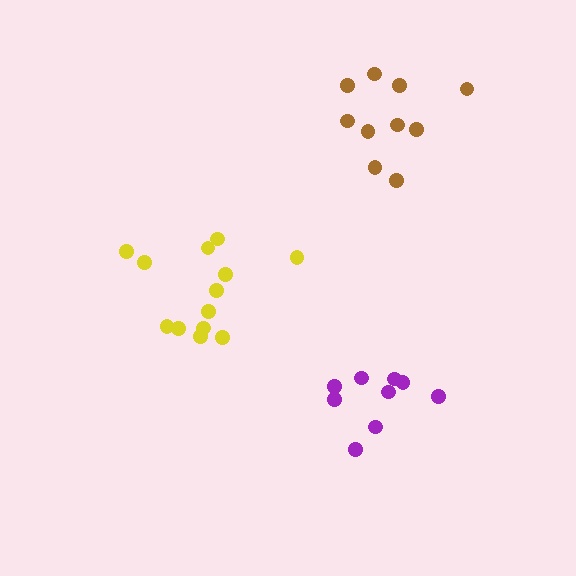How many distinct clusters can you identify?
There are 3 distinct clusters.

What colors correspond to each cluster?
The clusters are colored: yellow, purple, brown.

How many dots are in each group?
Group 1: 13 dots, Group 2: 9 dots, Group 3: 10 dots (32 total).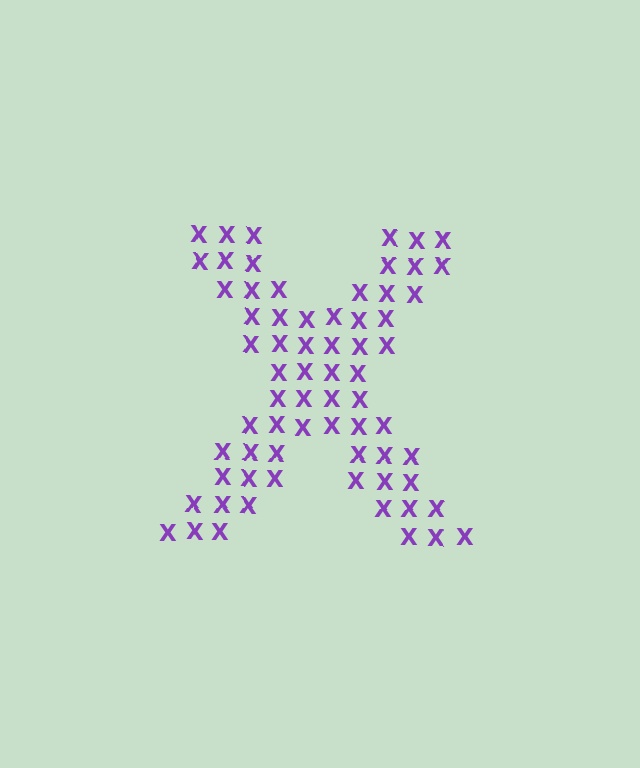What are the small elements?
The small elements are letter X's.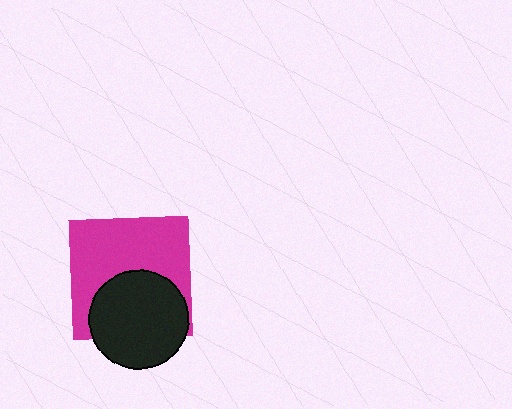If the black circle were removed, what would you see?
You would see the complete magenta square.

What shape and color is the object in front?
The object in front is a black circle.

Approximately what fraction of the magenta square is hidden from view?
Roughly 40% of the magenta square is hidden behind the black circle.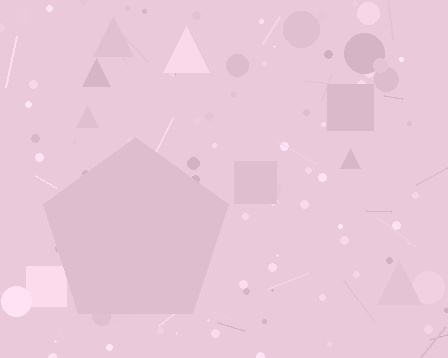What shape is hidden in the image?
A pentagon is hidden in the image.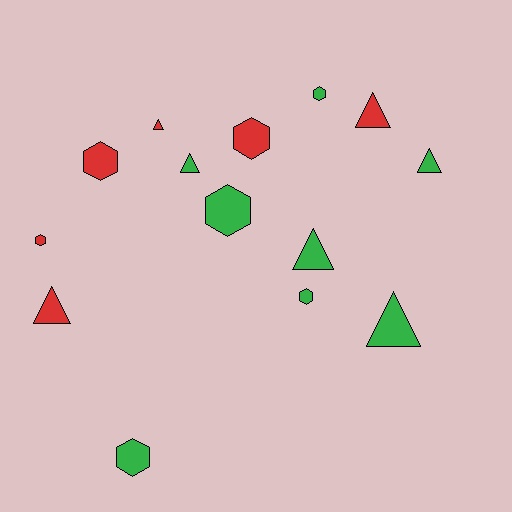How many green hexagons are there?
There are 4 green hexagons.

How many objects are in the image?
There are 14 objects.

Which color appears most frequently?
Green, with 8 objects.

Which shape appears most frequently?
Hexagon, with 7 objects.